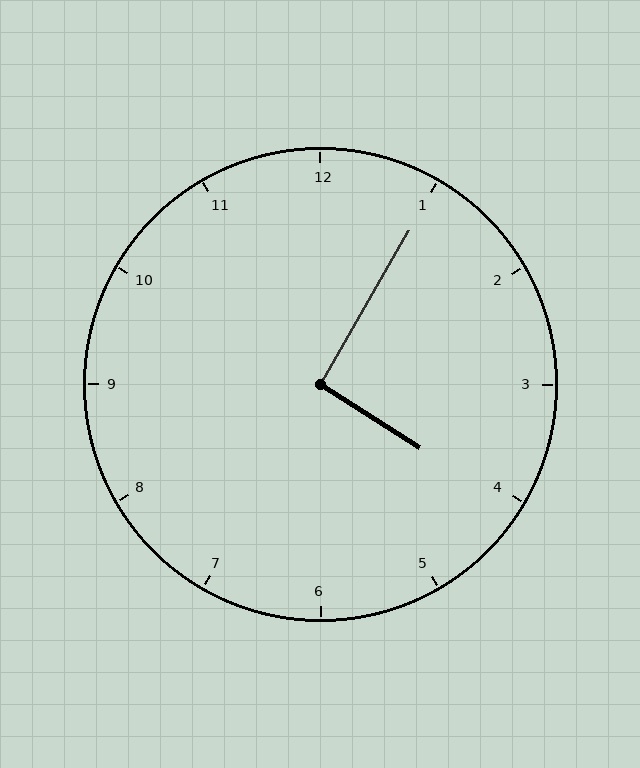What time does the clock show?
4:05.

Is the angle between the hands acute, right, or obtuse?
It is right.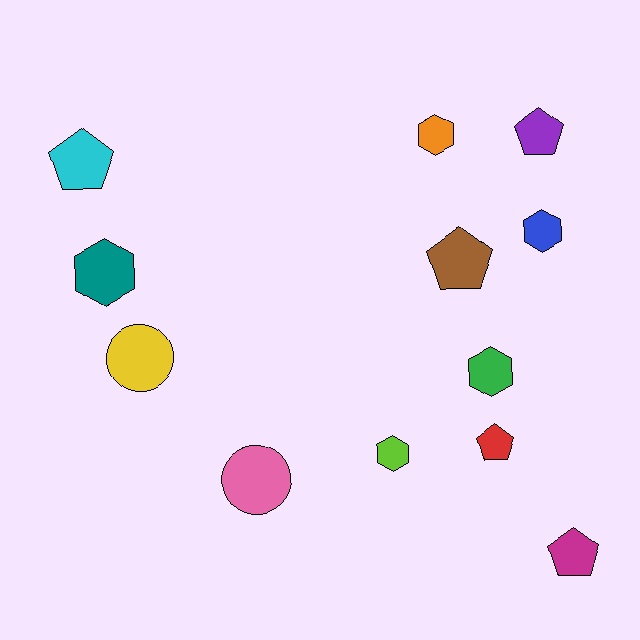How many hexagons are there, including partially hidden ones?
There are 5 hexagons.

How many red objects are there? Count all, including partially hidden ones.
There is 1 red object.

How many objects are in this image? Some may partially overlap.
There are 12 objects.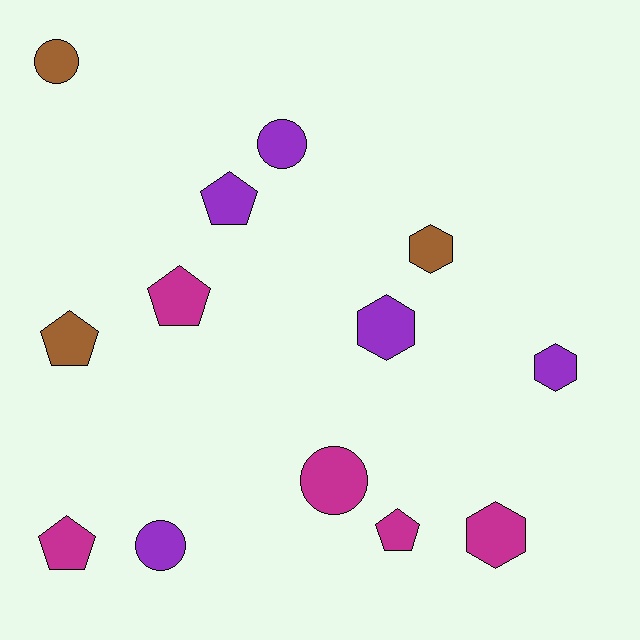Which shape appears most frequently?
Pentagon, with 5 objects.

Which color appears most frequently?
Purple, with 5 objects.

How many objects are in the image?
There are 13 objects.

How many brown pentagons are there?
There is 1 brown pentagon.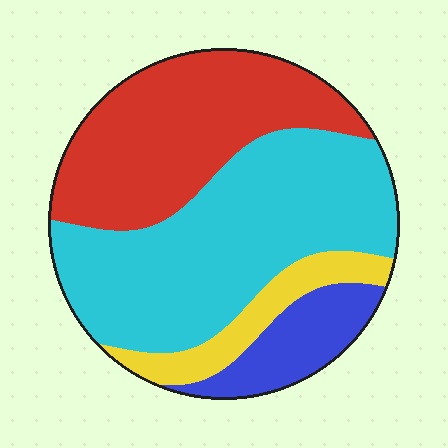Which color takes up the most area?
Cyan, at roughly 45%.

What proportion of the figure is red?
Red covers about 35% of the figure.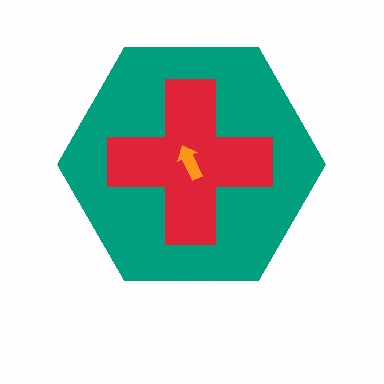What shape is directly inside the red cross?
The orange arrow.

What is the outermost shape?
The teal hexagon.